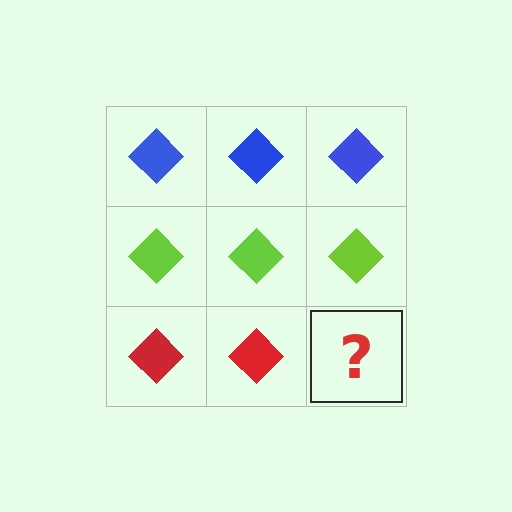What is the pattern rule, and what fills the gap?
The rule is that each row has a consistent color. The gap should be filled with a red diamond.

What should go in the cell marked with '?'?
The missing cell should contain a red diamond.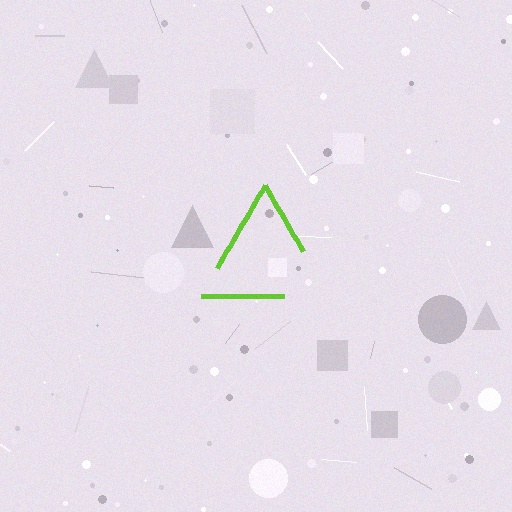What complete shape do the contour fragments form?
The contour fragments form a triangle.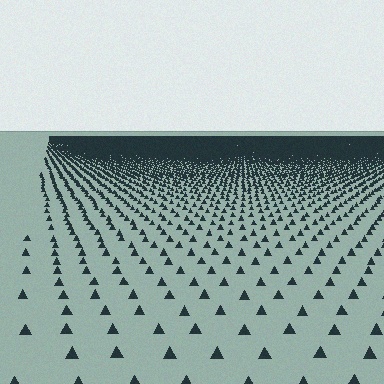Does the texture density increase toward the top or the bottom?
Density increases toward the top.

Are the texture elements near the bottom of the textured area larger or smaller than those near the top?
Larger. Near the bottom, elements are closer to the viewer and appear at a bigger on-screen size.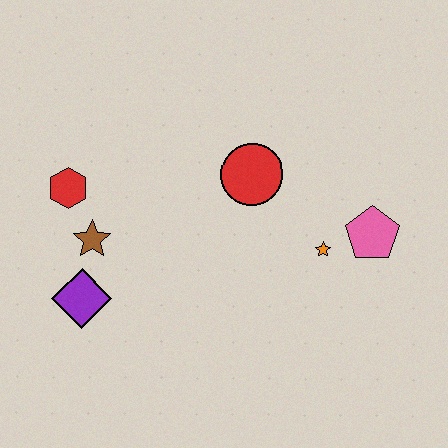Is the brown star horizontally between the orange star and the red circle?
No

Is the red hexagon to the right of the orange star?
No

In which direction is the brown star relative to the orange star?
The brown star is to the left of the orange star.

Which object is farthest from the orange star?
The red hexagon is farthest from the orange star.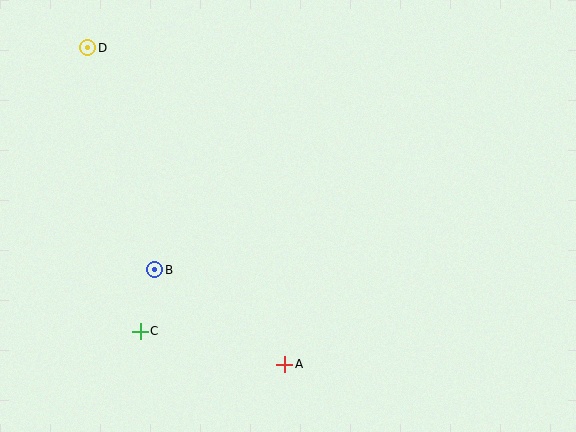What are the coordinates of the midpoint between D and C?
The midpoint between D and C is at (114, 190).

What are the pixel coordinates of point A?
Point A is at (285, 364).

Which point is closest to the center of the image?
Point B at (155, 270) is closest to the center.